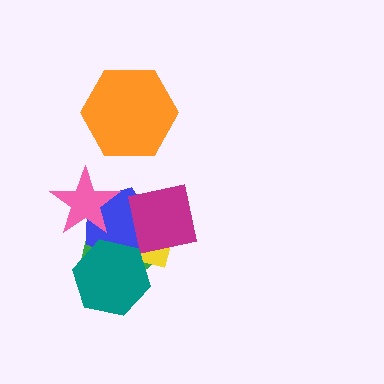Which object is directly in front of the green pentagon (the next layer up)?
The yellow rectangle is directly in front of the green pentagon.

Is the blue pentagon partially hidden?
Yes, it is partially covered by another shape.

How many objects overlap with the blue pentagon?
5 objects overlap with the blue pentagon.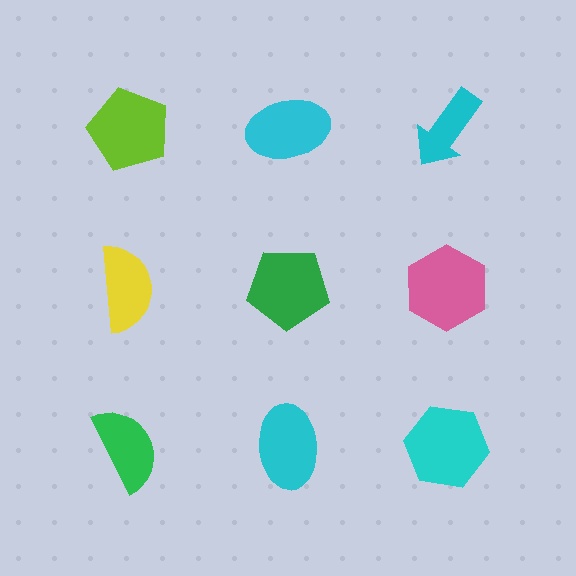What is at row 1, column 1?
A lime pentagon.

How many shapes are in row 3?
3 shapes.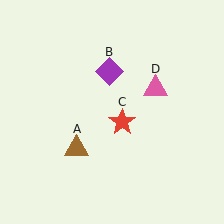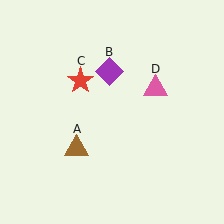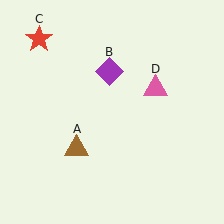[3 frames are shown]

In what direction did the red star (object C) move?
The red star (object C) moved up and to the left.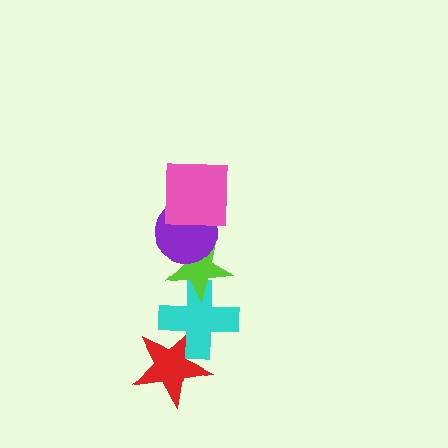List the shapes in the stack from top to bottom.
From top to bottom: the pink square, the purple circle, the lime star, the cyan cross, the red star.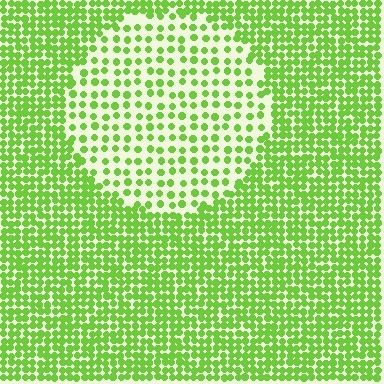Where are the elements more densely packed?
The elements are more densely packed outside the circle boundary.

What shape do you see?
I see a circle.